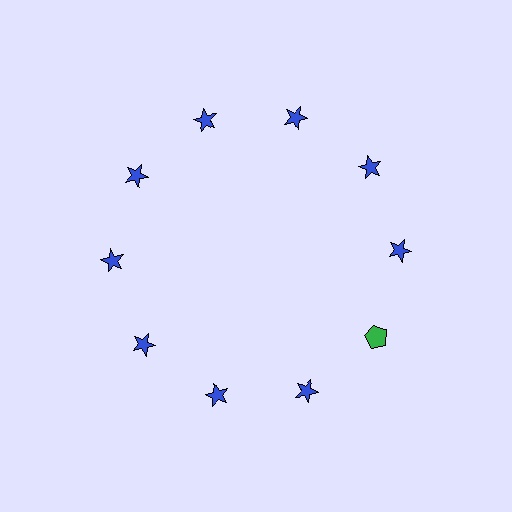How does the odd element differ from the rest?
It differs in both color (green instead of blue) and shape (pentagon instead of star).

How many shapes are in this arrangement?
There are 10 shapes arranged in a ring pattern.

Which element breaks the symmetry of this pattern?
The green pentagon at roughly the 4 o'clock position breaks the symmetry. All other shapes are blue stars.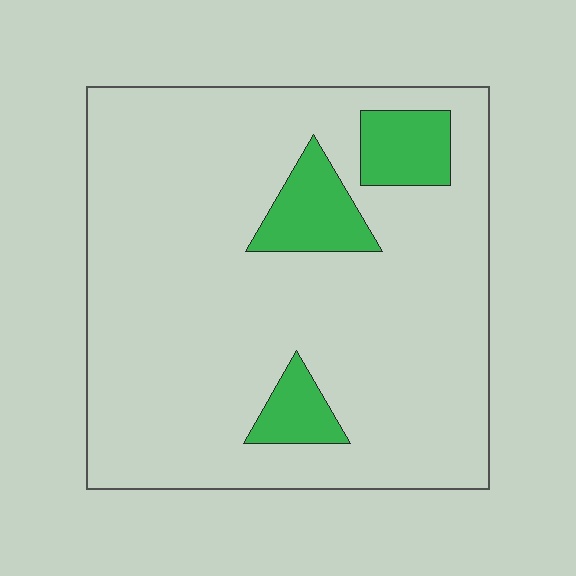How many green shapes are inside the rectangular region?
3.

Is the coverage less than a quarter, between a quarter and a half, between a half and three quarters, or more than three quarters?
Less than a quarter.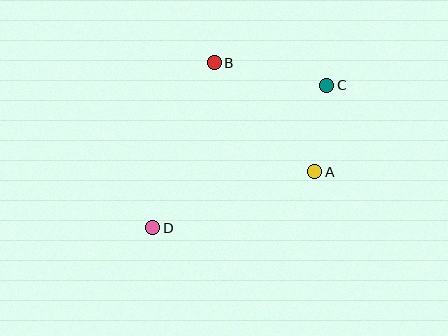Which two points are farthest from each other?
Points C and D are farthest from each other.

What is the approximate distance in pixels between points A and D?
The distance between A and D is approximately 171 pixels.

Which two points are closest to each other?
Points A and C are closest to each other.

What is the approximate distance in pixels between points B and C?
The distance between B and C is approximately 115 pixels.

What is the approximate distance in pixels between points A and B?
The distance between A and B is approximately 148 pixels.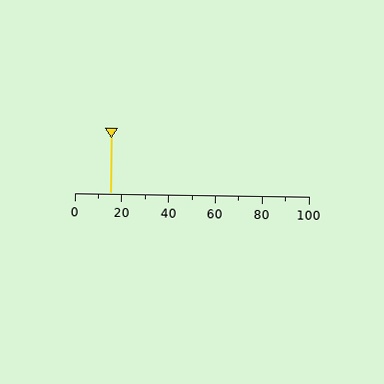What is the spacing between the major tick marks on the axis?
The major ticks are spaced 20 apart.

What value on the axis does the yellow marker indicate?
The marker indicates approximately 15.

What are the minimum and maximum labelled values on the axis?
The axis runs from 0 to 100.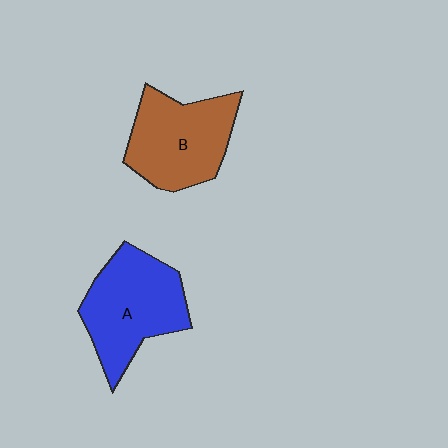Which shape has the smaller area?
Shape B (brown).